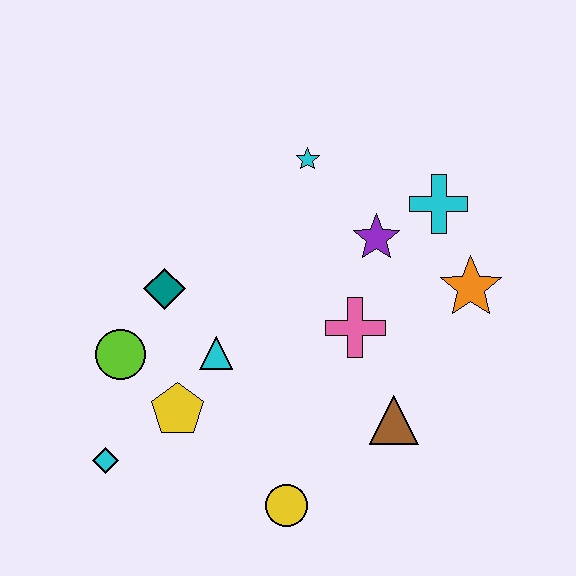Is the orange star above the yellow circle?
Yes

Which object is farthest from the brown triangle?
The cyan diamond is farthest from the brown triangle.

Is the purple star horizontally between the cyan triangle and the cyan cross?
Yes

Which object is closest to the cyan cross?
The purple star is closest to the cyan cross.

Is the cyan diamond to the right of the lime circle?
No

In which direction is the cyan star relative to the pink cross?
The cyan star is above the pink cross.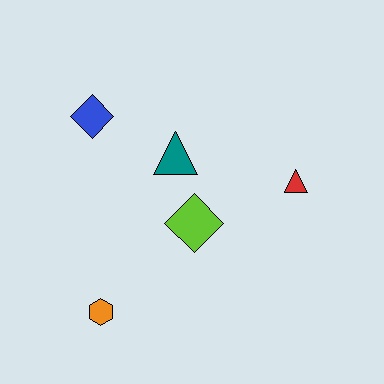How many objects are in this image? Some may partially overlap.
There are 5 objects.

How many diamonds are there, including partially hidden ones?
There are 2 diamonds.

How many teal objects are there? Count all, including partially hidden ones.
There is 1 teal object.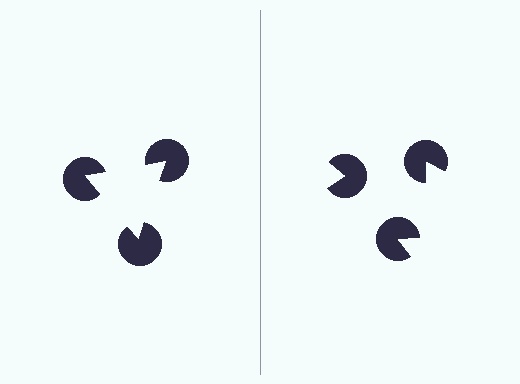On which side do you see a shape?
An illusory triangle appears on the left side. On the right side the wedge cuts are rotated, so no coherent shape forms.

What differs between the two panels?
The pac-man discs are positioned identically on both sides; only the wedge orientations differ. On the left they align to a triangle; on the right they are misaligned.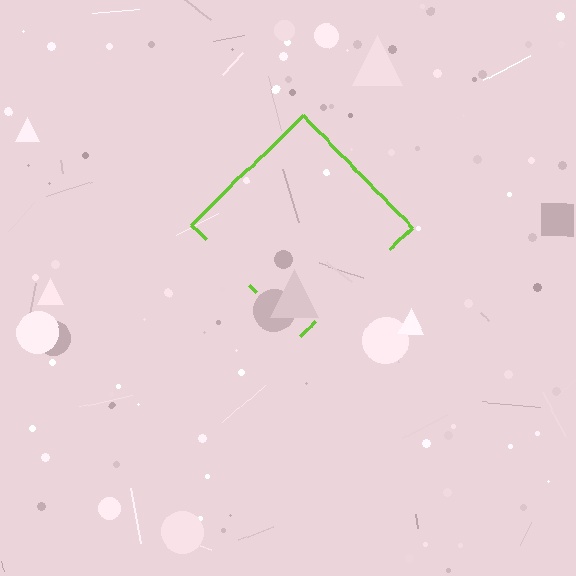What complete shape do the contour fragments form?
The contour fragments form a diamond.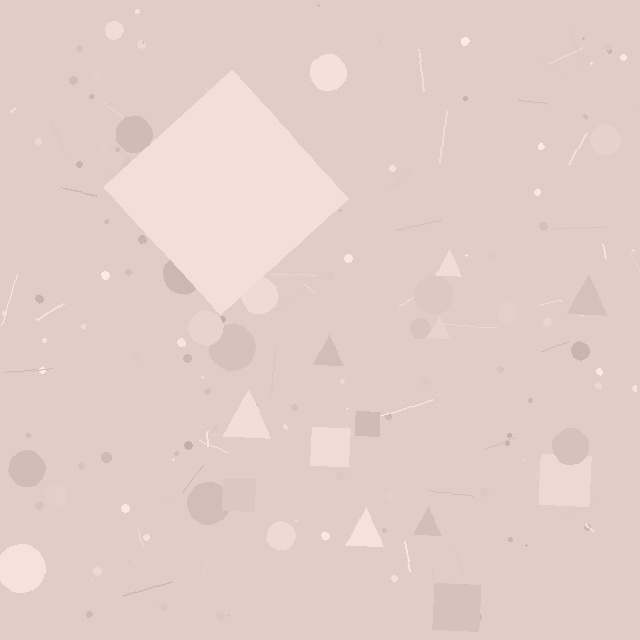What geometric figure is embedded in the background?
A diamond is embedded in the background.